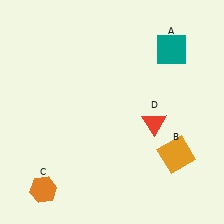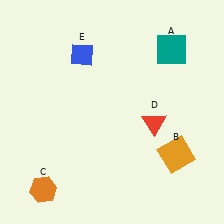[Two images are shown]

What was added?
A blue diamond (E) was added in Image 2.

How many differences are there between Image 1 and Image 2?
There is 1 difference between the two images.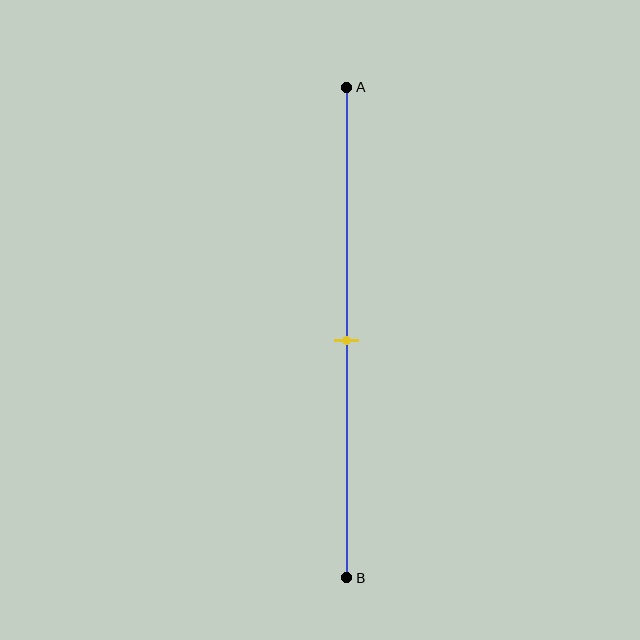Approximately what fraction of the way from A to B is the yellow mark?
The yellow mark is approximately 50% of the way from A to B.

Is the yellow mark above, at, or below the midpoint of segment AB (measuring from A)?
The yellow mark is approximately at the midpoint of segment AB.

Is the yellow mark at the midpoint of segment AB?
Yes, the mark is approximately at the midpoint.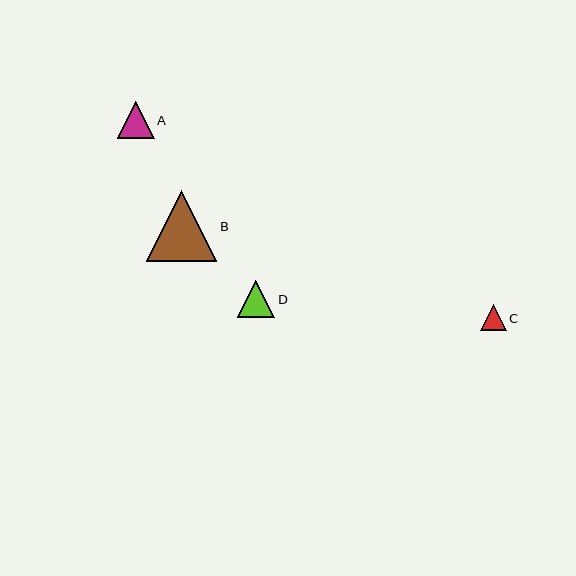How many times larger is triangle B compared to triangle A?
Triangle B is approximately 1.9 times the size of triangle A.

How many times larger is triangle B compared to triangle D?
Triangle B is approximately 1.9 times the size of triangle D.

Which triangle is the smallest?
Triangle C is the smallest with a size of approximately 26 pixels.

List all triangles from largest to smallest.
From largest to smallest: B, D, A, C.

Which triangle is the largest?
Triangle B is the largest with a size of approximately 71 pixels.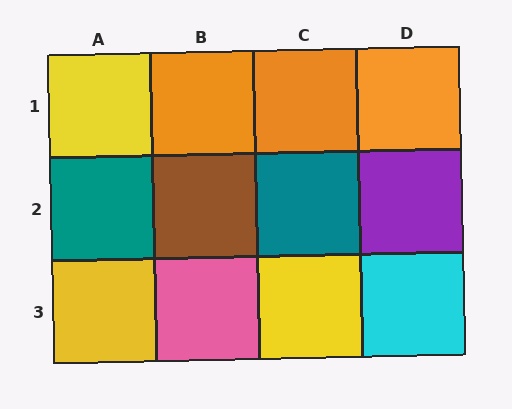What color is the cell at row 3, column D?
Cyan.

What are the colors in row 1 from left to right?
Yellow, orange, orange, orange.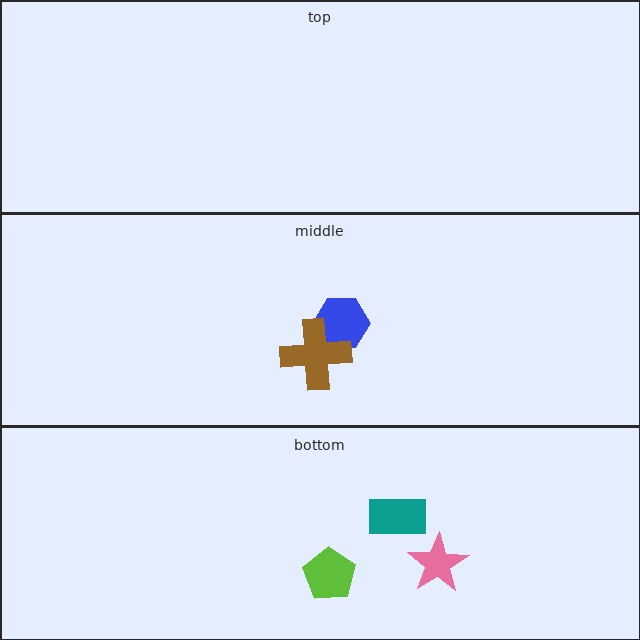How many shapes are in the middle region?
2.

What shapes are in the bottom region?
The pink star, the teal rectangle, the lime pentagon.